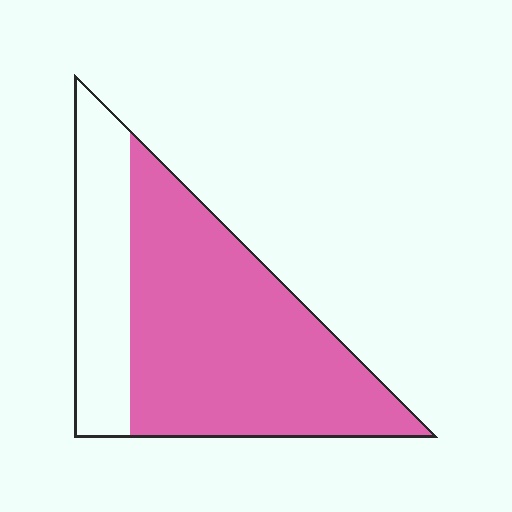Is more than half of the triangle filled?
Yes.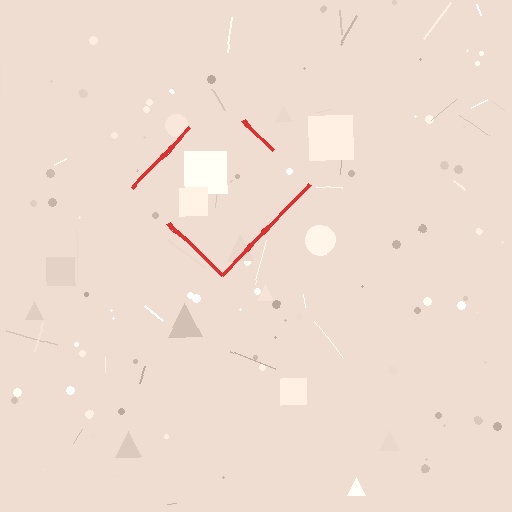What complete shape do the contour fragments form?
The contour fragments form a diamond.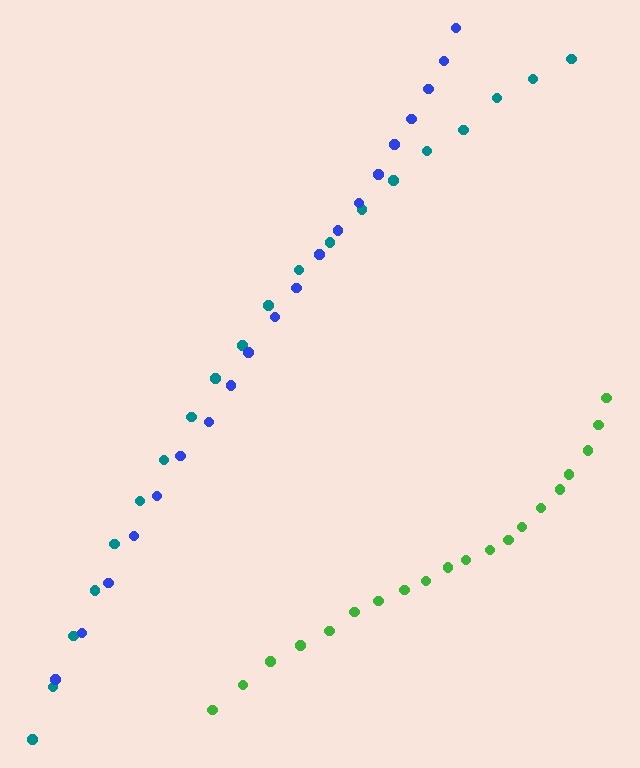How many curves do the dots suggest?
There are 3 distinct paths.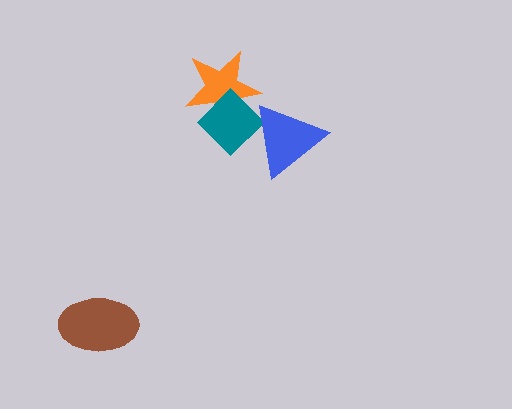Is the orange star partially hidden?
Yes, it is partially covered by another shape.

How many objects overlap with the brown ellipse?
0 objects overlap with the brown ellipse.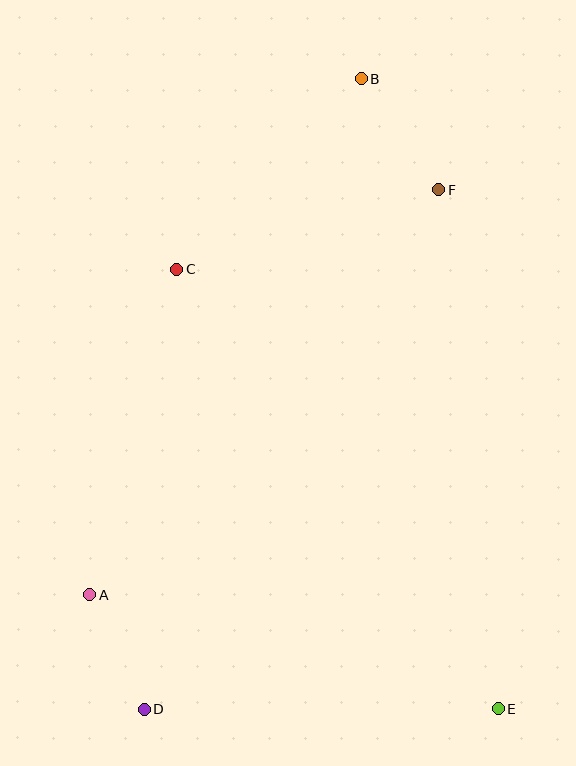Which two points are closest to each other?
Points A and D are closest to each other.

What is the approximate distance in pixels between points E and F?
The distance between E and F is approximately 522 pixels.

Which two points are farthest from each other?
Points B and D are farthest from each other.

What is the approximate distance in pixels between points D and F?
The distance between D and F is approximately 597 pixels.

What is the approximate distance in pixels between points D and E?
The distance between D and E is approximately 354 pixels.